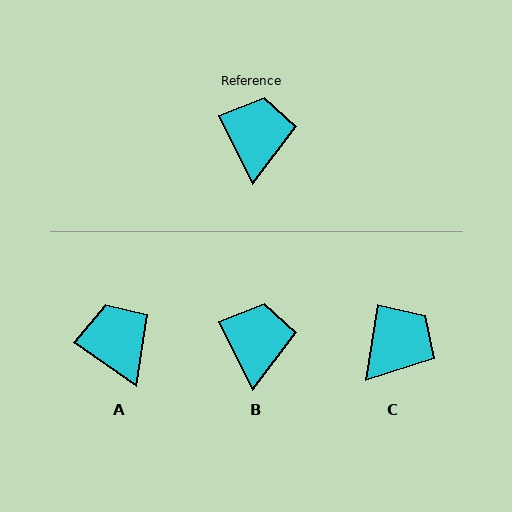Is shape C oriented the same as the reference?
No, it is off by about 35 degrees.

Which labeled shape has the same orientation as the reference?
B.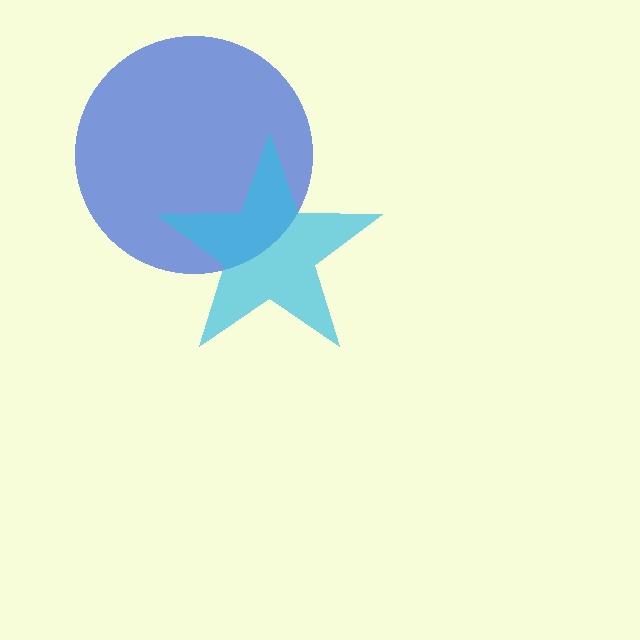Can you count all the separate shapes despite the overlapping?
Yes, there are 2 separate shapes.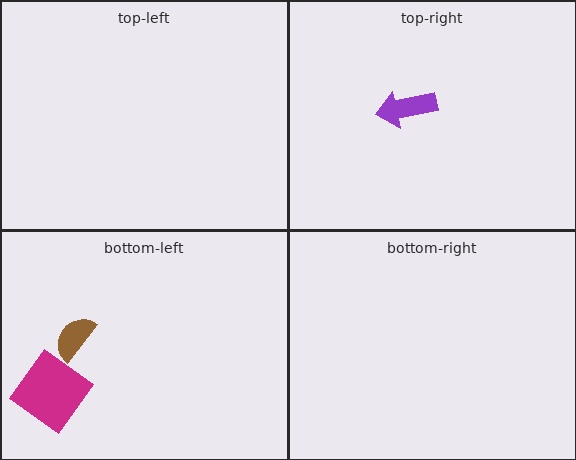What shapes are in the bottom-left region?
The magenta diamond, the brown semicircle.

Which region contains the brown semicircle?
The bottom-left region.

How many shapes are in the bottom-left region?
2.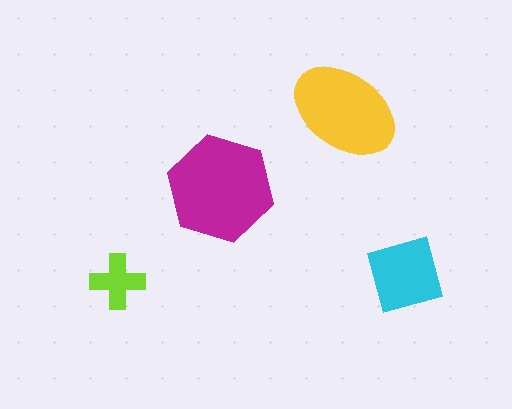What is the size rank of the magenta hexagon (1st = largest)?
1st.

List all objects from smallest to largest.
The lime cross, the cyan diamond, the yellow ellipse, the magenta hexagon.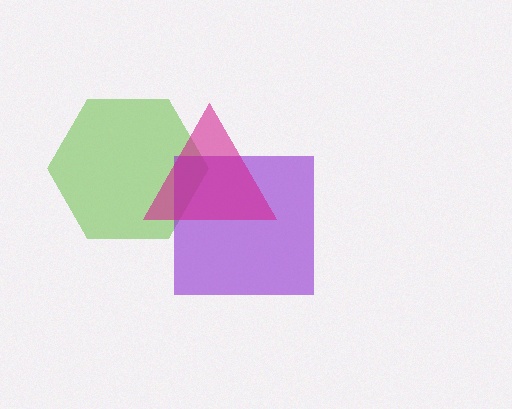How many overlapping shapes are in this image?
There are 3 overlapping shapes in the image.